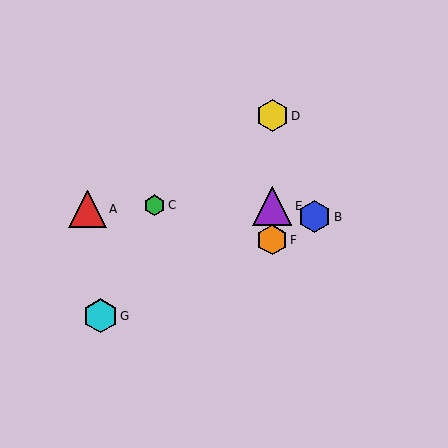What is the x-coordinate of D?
Object D is at x≈272.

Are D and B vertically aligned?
No, D is at x≈272 and B is at x≈314.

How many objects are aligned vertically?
3 objects (D, E, F) are aligned vertically.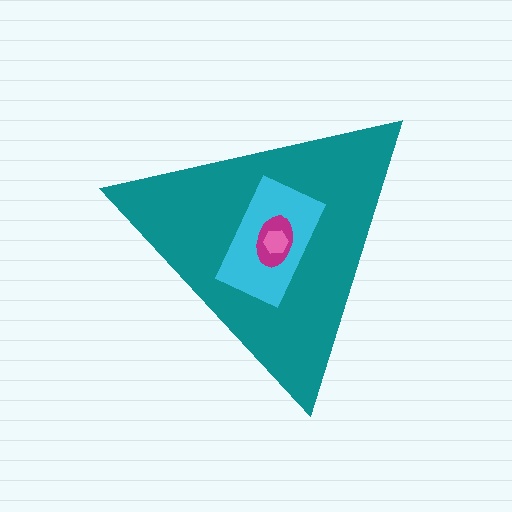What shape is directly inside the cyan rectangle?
The magenta ellipse.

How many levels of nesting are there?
4.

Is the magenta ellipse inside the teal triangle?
Yes.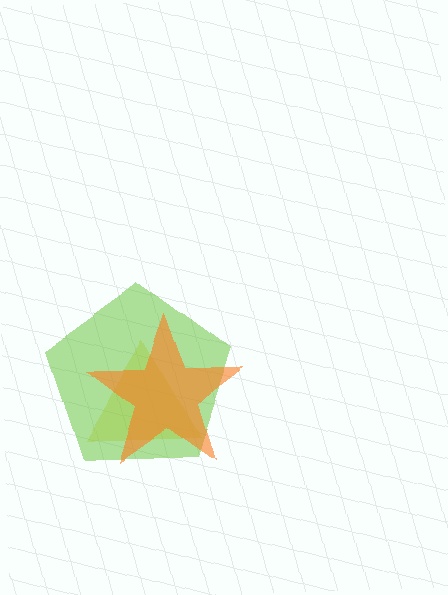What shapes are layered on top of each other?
The layered shapes are: a yellow triangle, a lime pentagon, an orange star.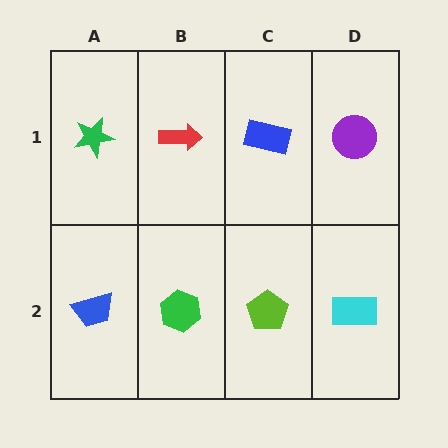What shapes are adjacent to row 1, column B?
A green hexagon (row 2, column B), a green star (row 1, column A), a blue rectangle (row 1, column C).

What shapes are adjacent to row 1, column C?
A lime pentagon (row 2, column C), a red arrow (row 1, column B), a purple circle (row 1, column D).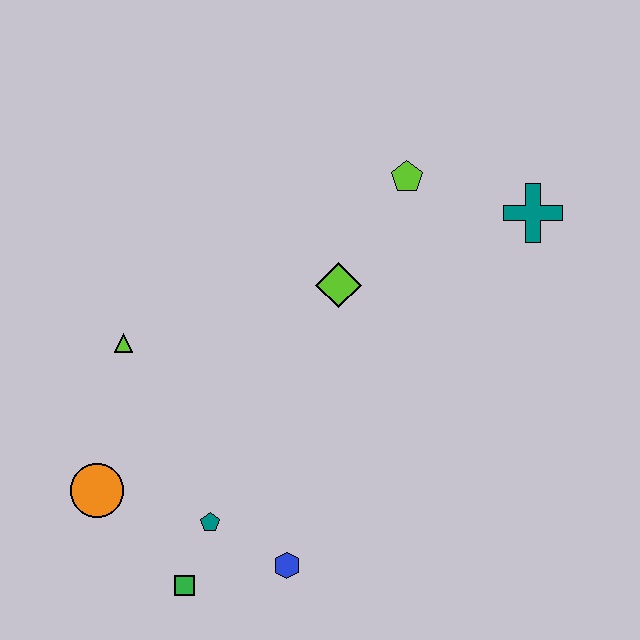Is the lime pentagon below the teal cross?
No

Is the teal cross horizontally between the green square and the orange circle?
No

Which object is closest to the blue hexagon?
The teal pentagon is closest to the blue hexagon.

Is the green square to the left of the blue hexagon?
Yes